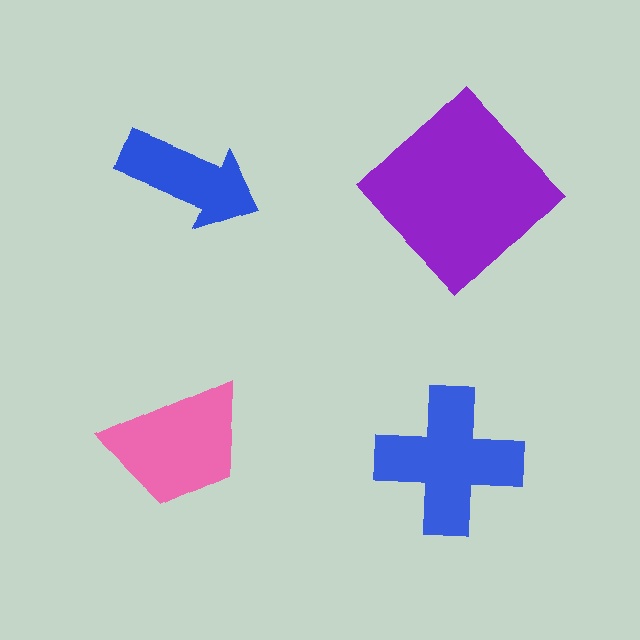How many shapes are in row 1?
2 shapes.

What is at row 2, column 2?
A blue cross.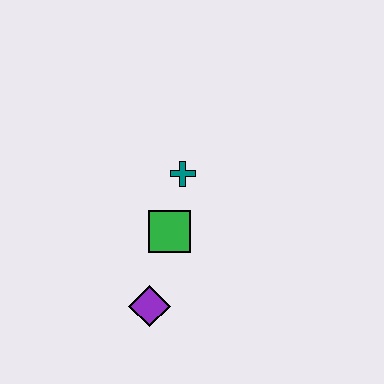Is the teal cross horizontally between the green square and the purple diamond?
No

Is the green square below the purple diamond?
No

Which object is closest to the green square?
The teal cross is closest to the green square.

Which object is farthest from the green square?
The purple diamond is farthest from the green square.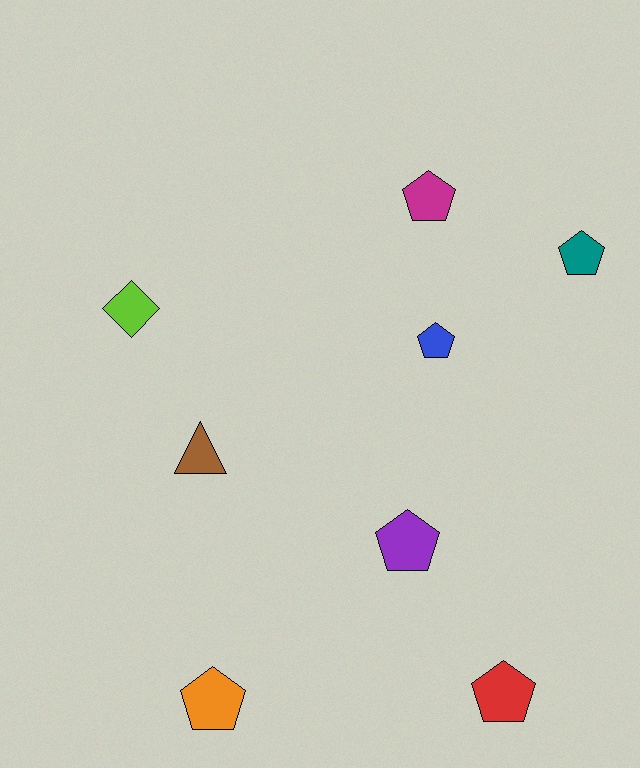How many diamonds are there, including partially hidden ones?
There is 1 diamond.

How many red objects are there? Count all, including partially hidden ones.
There is 1 red object.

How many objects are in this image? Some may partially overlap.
There are 8 objects.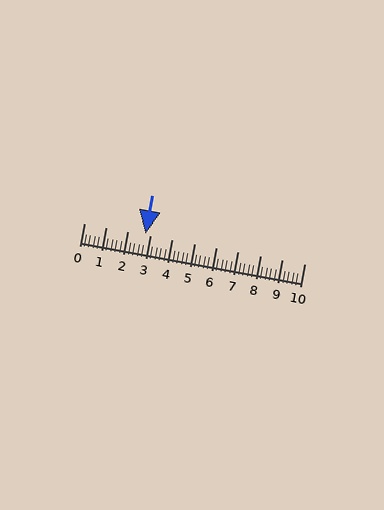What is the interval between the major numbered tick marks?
The major tick marks are spaced 1 units apart.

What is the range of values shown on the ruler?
The ruler shows values from 0 to 10.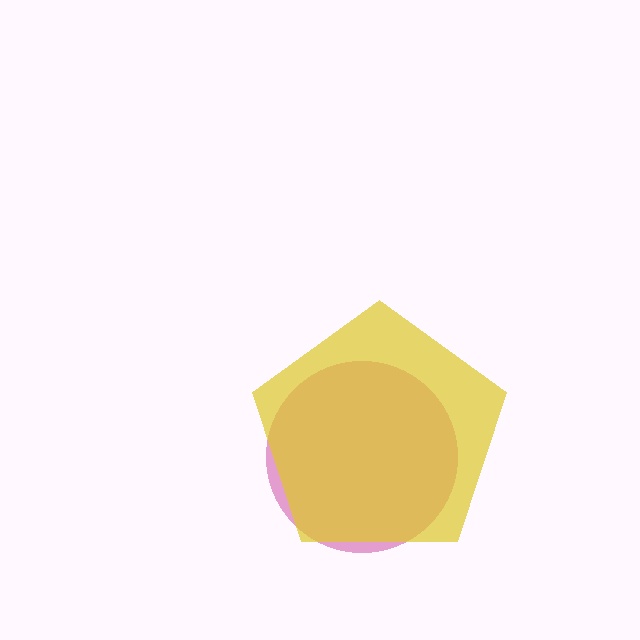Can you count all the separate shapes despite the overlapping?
Yes, there are 2 separate shapes.